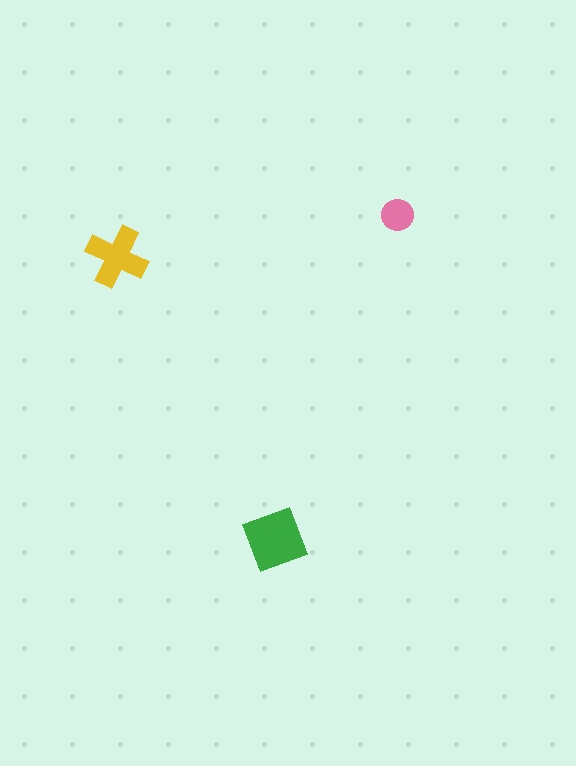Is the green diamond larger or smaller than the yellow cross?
Larger.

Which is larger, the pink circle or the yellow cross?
The yellow cross.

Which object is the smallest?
The pink circle.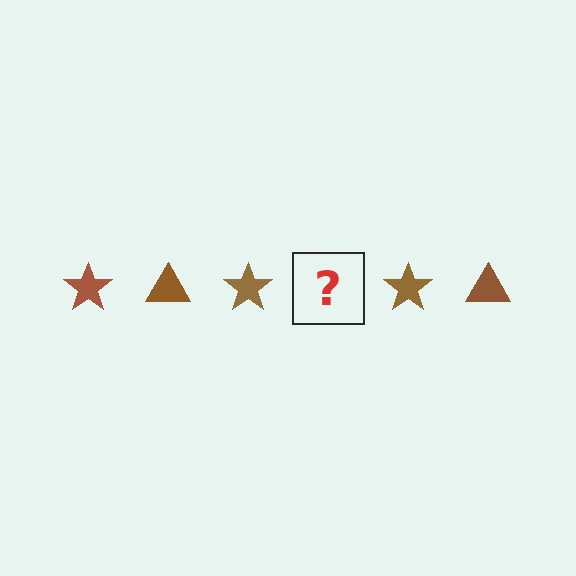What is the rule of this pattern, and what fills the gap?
The rule is that the pattern cycles through star, triangle shapes in brown. The gap should be filled with a brown triangle.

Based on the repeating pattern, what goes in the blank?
The blank should be a brown triangle.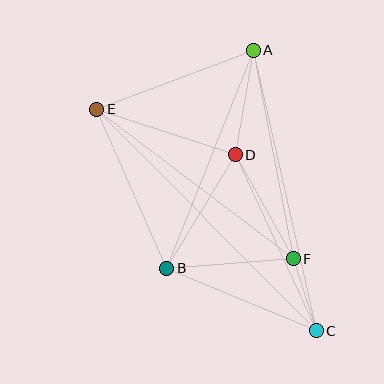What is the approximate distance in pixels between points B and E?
The distance between B and E is approximately 174 pixels.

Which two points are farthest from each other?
Points C and E are farthest from each other.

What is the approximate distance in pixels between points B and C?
The distance between B and C is approximately 162 pixels.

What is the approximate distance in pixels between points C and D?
The distance between C and D is approximately 194 pixels.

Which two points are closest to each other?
Points C and F are closest to each other.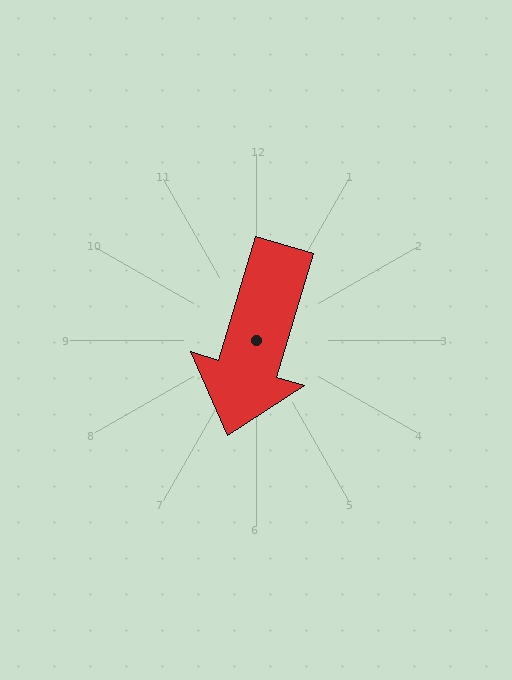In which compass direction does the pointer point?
South.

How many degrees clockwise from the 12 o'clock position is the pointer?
Approximately 197 degrees.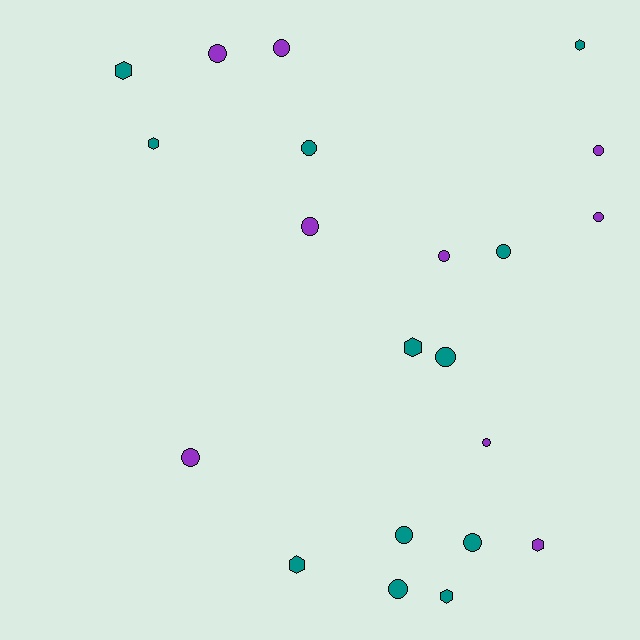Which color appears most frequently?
Teal, with 12 objects.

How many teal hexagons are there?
There are 6 teal hexagons.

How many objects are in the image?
There are 21 objects.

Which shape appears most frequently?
Circle, with 14 objects.